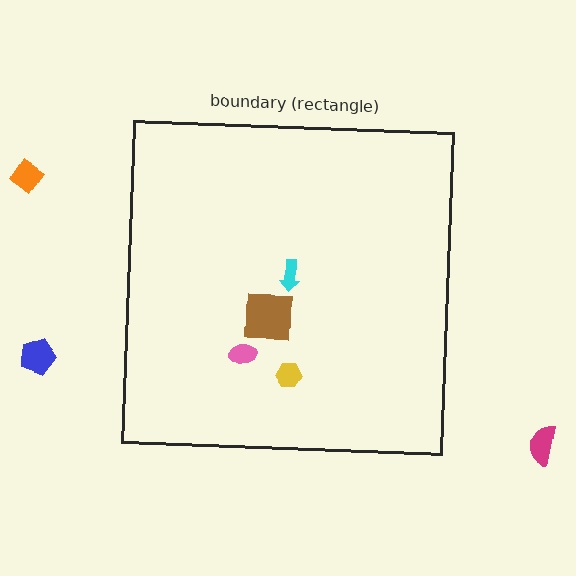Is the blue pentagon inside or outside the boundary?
Outside.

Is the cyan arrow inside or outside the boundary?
Inside.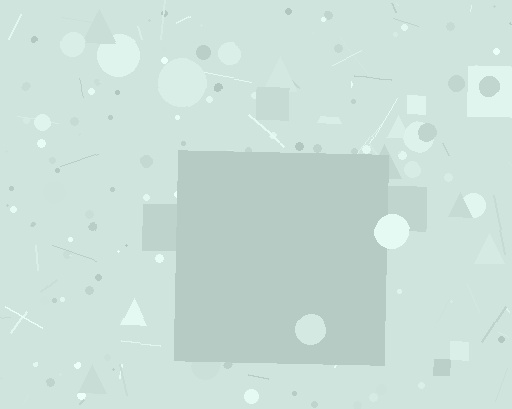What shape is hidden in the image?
A square is hidden in the image.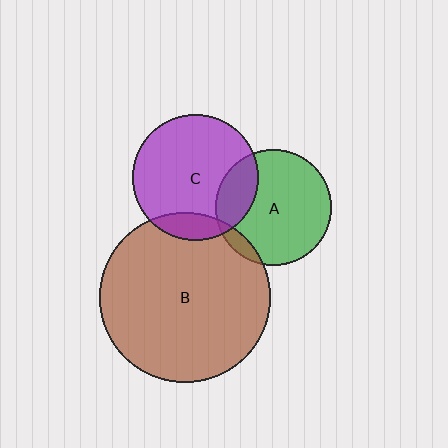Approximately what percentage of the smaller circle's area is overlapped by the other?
Approximately 20%.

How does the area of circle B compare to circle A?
Approximately 2.2 times.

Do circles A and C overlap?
Yes.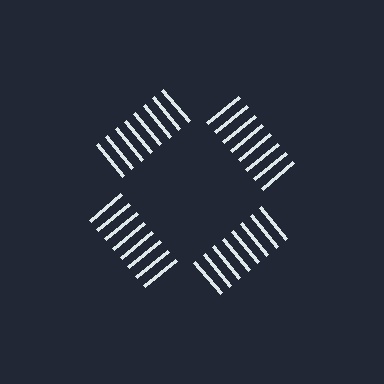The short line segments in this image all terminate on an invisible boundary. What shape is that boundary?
An illusory square — the line segments terminate on its edges but no continuous stroke is drawn.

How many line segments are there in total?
32 — 8 along each of the 4 edges.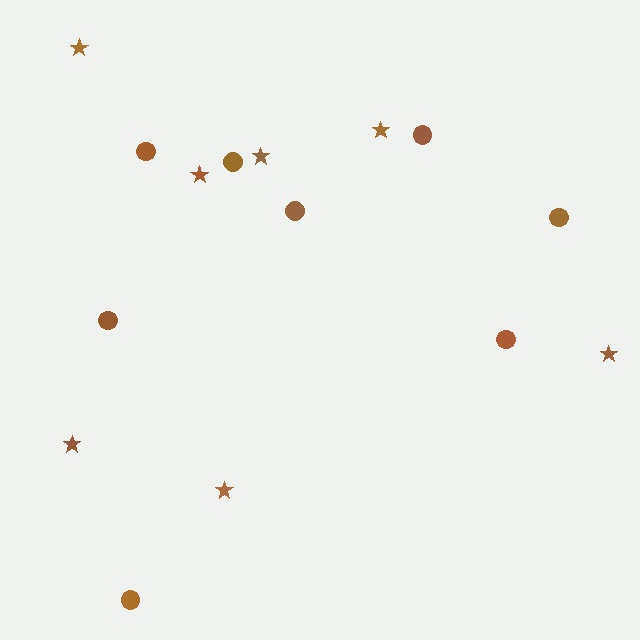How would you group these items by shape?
There are 2 groups: one group of stars (7) and one group of circles (8).